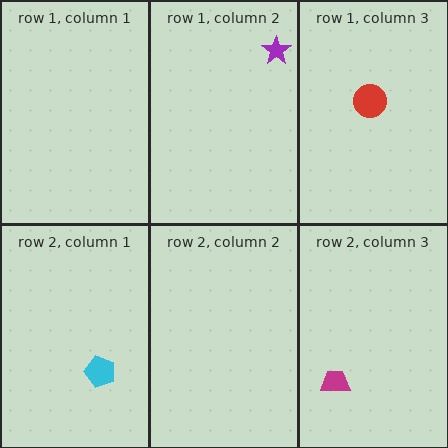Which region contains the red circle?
The row 1, column 3 region.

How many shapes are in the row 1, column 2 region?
1.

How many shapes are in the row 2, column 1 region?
1.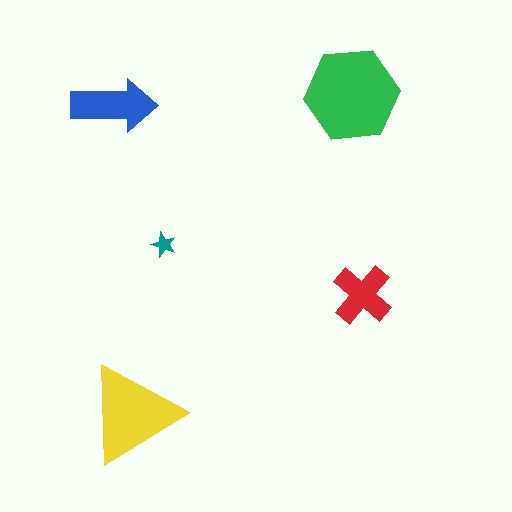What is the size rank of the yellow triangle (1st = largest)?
2nd.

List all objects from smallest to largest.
The teal star, the red cross, the blue arrow, the yellow triangle, the green hexagon.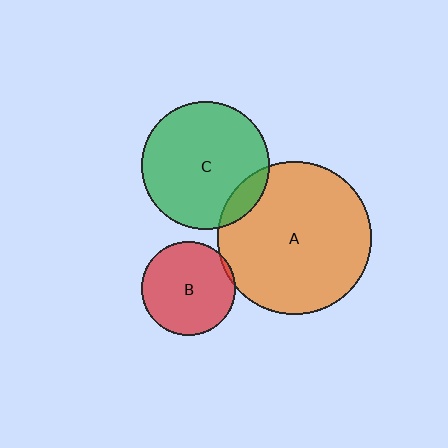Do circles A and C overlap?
Yes.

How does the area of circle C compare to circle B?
Approximately 1.8 times.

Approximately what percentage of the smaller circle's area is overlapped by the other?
Approximately 10%.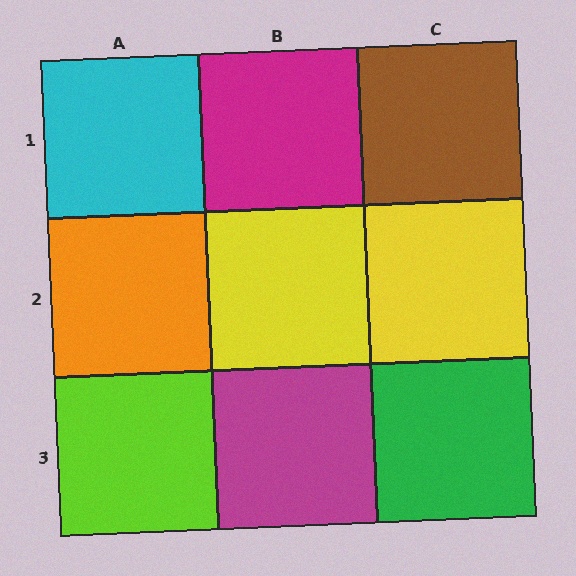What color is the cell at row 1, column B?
Magenta.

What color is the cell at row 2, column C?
Yellow.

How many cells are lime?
1 cell is lime.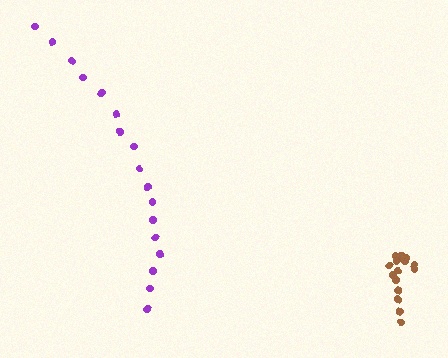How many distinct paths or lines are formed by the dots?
There are 2 distinct paths.